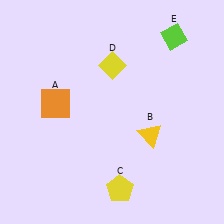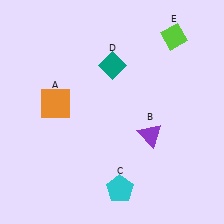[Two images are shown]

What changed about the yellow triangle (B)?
In Image 1, B is yellow. In Image 2, it changed to purple.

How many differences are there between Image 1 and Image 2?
There are 3 differences between the two images.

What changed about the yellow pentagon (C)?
In Image 1, C is yellow. In Image 2, it changed to cyan.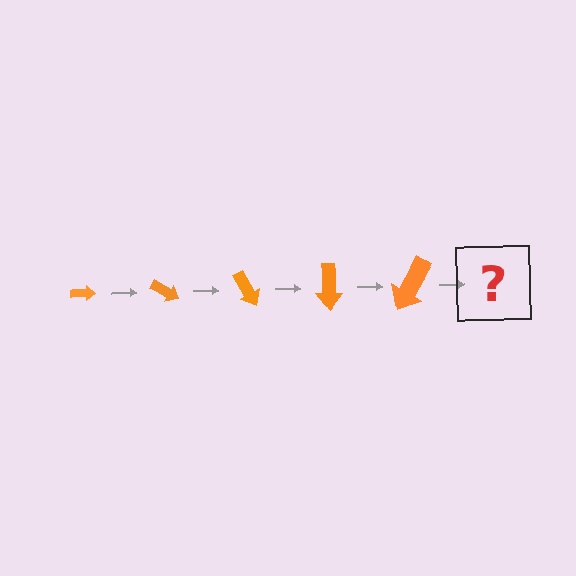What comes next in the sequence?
The next element should be an arrow, larger than the previous one and rotated 150 degrees from the start.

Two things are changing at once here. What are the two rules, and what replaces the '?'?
The two rules are that the arrow grows larger each step and it rotates 30 degrees each step. The '?' should be an arrow, larger than the previous one and rotated 150 degrees from the start.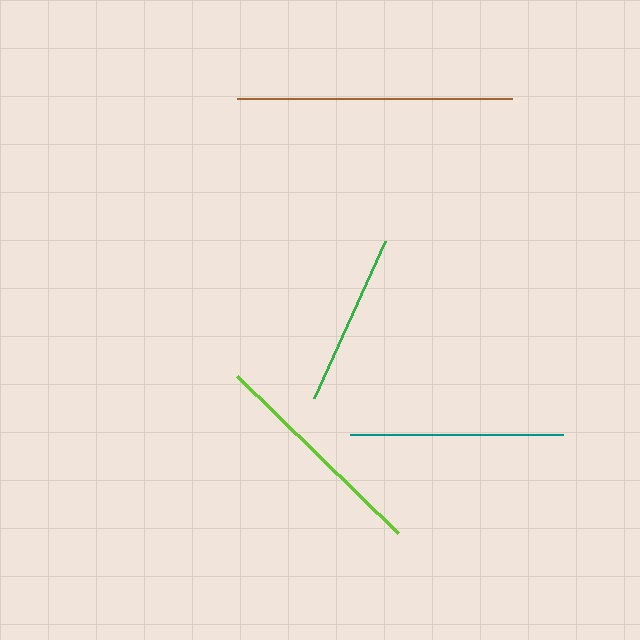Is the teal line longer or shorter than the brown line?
The brown line is longer than the teal line.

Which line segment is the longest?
The brown line is the longest at approximately 274 pixels.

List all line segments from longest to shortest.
From longest to shortest: brown, lime, teal, green.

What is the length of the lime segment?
The lime segment is approximately 225 pixels long.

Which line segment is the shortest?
The green line is the shortest at approximately 172 pixels.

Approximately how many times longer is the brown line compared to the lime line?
The brown line is approximately 1.2 times the length of the lime line.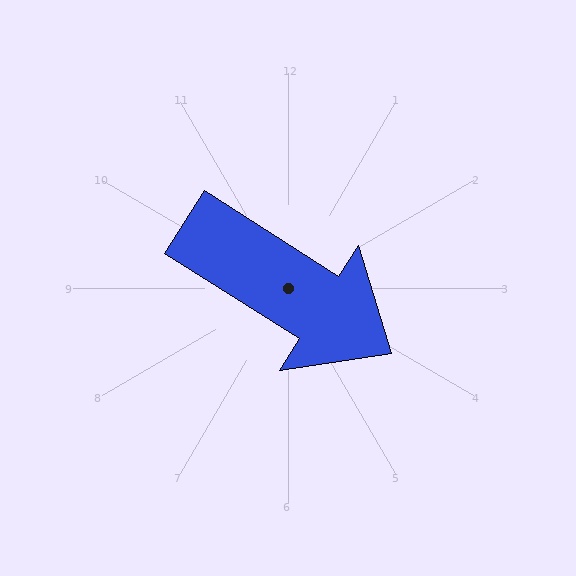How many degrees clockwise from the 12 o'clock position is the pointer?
Approximately 122 degrees.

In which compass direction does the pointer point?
Southeast.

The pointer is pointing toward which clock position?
Roughly 4 o'clock.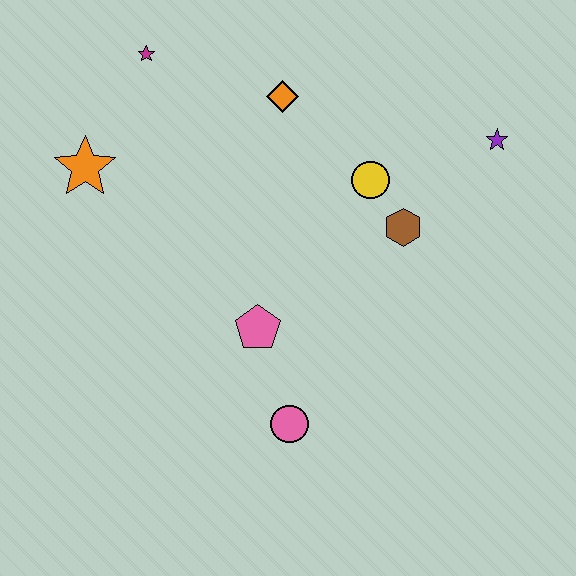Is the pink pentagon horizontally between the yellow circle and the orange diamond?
No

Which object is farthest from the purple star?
The orange star is farthest from the purple star.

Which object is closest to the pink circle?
The pink pentagon is closest to the pink circle.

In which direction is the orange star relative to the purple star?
The orange star is to the left of the purple star.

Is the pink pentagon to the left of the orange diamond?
Yes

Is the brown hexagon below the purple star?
Yes